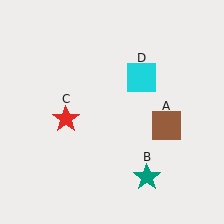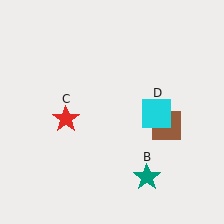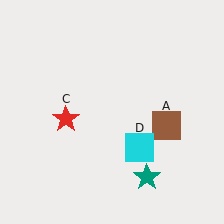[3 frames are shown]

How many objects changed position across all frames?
1 object changed position: cyan square (object D).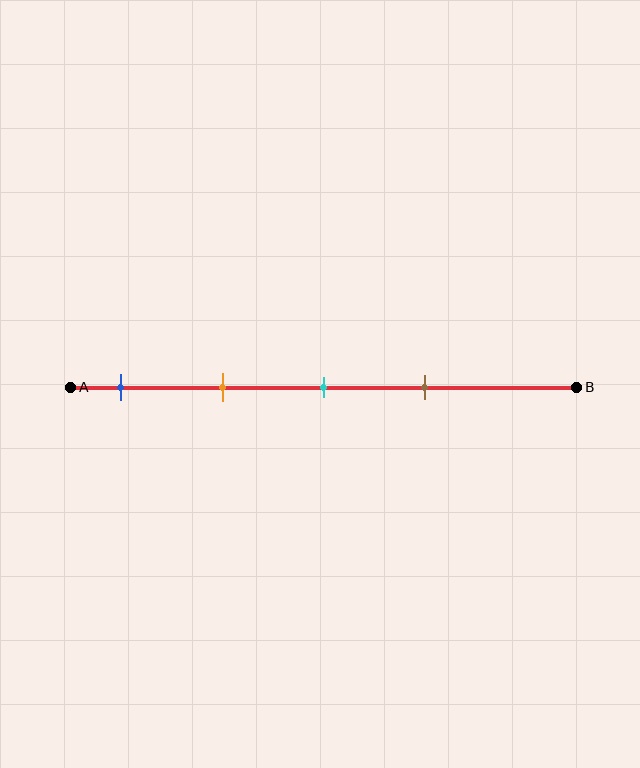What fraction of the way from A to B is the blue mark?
The blue mark is approximately 10% (0.1) of the way from A to B.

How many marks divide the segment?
There are 4 marks dividing the segment.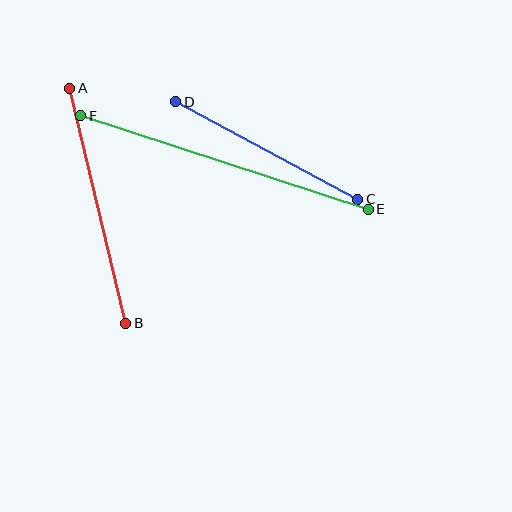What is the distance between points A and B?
The distance is approximately 242 pixels.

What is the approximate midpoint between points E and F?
The midpoint is at approximately (224, 163) pixels.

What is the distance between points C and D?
The distance is approximately 207 pixels.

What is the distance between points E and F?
The distance is approximately 302 pixels.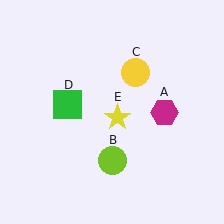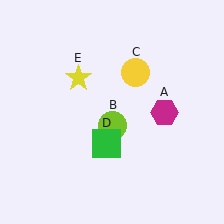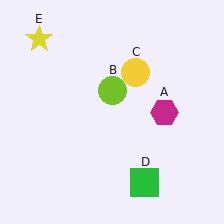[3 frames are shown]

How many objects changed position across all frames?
3 objects changed position: lime circle (object B), green square (object D), yellow star (object E).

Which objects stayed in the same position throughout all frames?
Magenta hexagon (object A) and yellow circle (object C) remained stationary.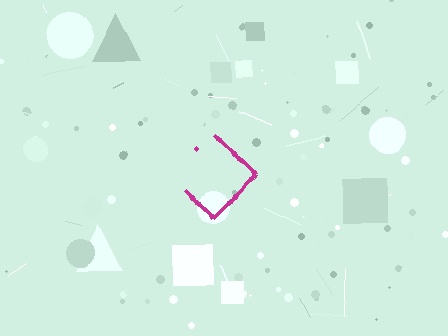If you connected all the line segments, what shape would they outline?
They would outline a diamond.